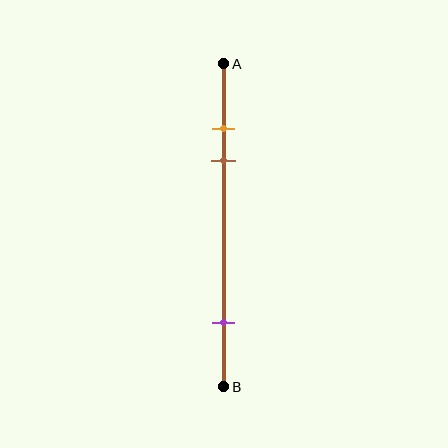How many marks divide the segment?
There are 3 marks dividing the segment.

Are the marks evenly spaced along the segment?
No, the marks are not evenly spaced.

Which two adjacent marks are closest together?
The orange and brown marks are the closest adjacent pair.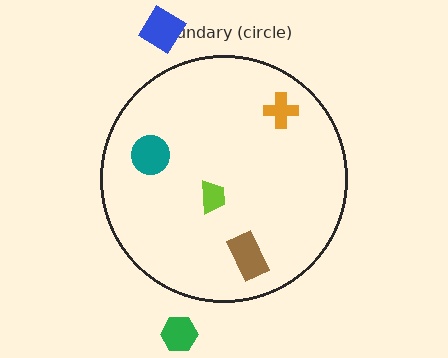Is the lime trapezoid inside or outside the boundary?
Inside.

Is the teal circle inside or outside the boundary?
Inside.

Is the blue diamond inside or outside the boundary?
Outside.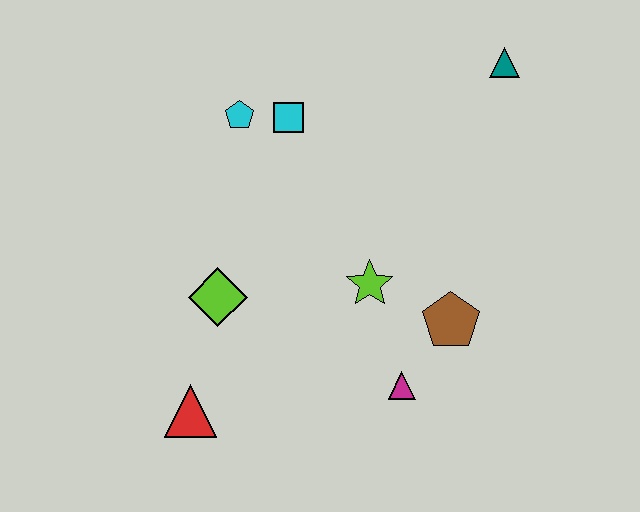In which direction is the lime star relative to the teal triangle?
The lime star is below the teal triangle.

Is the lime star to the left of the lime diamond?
No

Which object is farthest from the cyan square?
The red triangle is farthest from the cyan square.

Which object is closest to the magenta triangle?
The brown pentagon is closest to the magenta triangle.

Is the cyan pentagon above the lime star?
Yes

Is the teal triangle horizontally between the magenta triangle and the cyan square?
No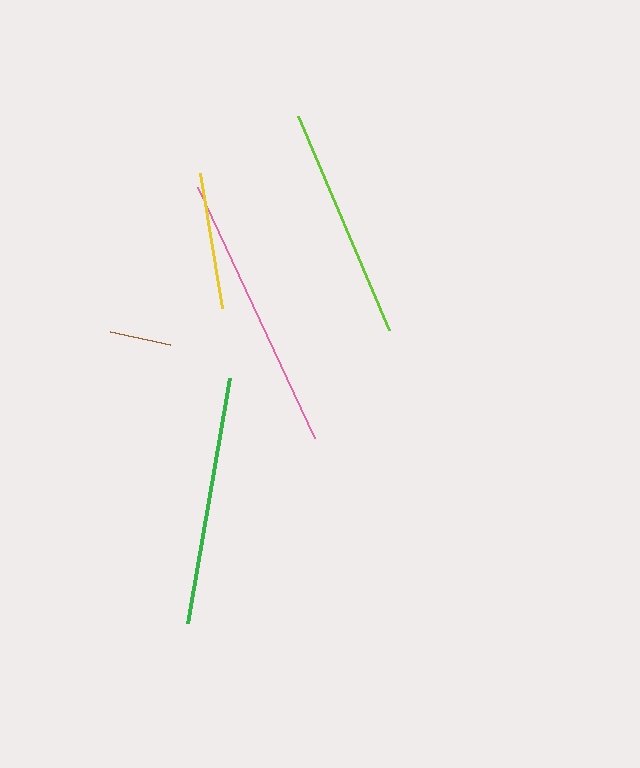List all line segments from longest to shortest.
From longest to shortest: pink, green, lime, yellow, brown.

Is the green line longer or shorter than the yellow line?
The green line is longer than the yellow line.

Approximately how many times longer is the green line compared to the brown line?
The green line is approximately 4.0 times the length of the brown line.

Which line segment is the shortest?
The brown line is the shortest at approximately 62 pixels.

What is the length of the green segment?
The green segment is approximately 248 pixels long.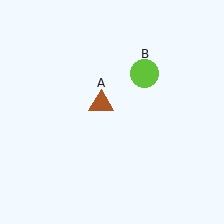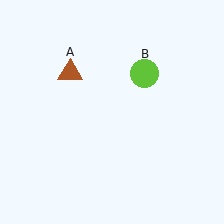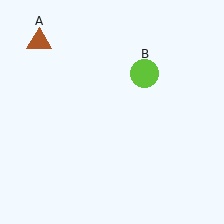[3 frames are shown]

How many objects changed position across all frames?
1 object changed position: brown triangle (object A).